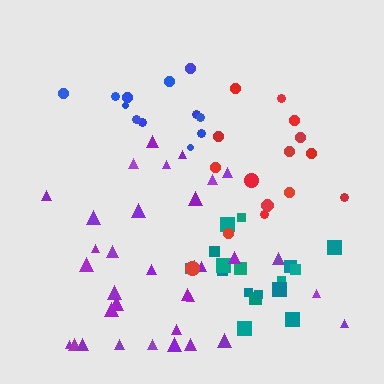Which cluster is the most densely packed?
Teal.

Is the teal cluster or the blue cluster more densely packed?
Teal.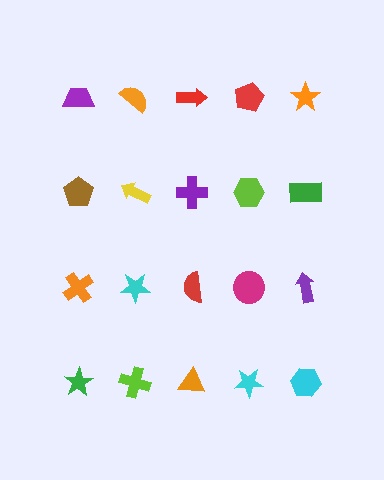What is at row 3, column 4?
A magenta circle.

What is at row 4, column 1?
A green star.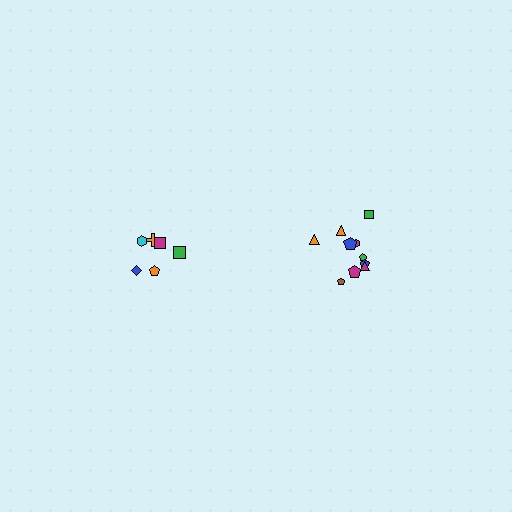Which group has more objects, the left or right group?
The right group.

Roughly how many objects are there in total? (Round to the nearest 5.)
Roughly 15 objects in total.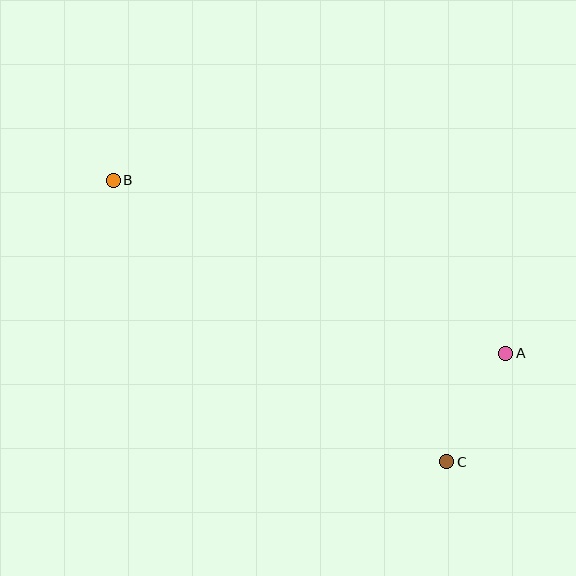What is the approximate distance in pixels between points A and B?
The distance between A and B is approximately 429 pixels.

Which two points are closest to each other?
Points A and C are closest to each other.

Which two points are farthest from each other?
Points B and C are farthest from each other.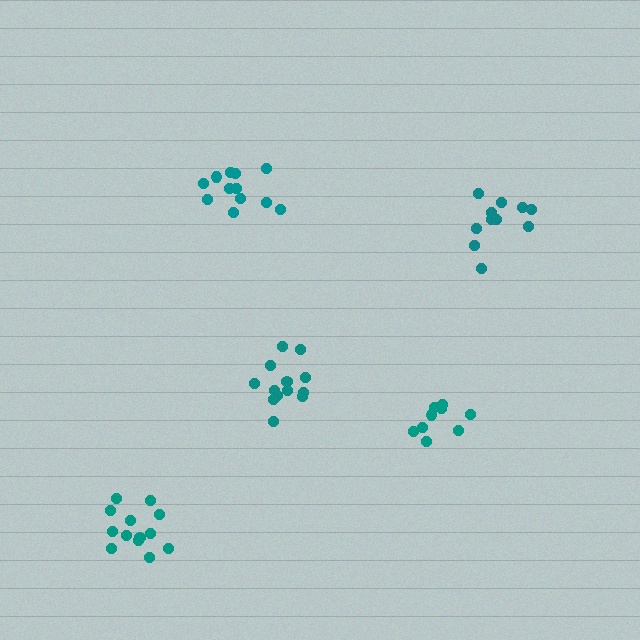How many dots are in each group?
Group 1: 13 dots, Group 2: 12 dots, Group 3: 9 dots, Group 4: 11 dots, Group 5: 13 dots (58 total).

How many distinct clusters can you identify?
There are 5 distinct clusters.